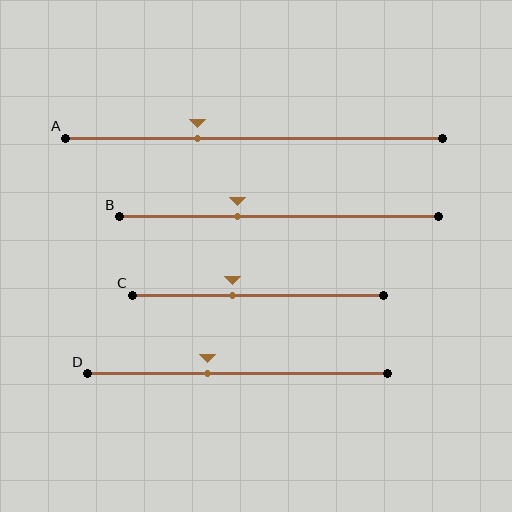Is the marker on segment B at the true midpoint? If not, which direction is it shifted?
No, the marker on segment B is shifted to the left by about 13% of the segment length.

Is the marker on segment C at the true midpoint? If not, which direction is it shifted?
No, the marker on segment C is shifted to the left by about 10% of the segment length.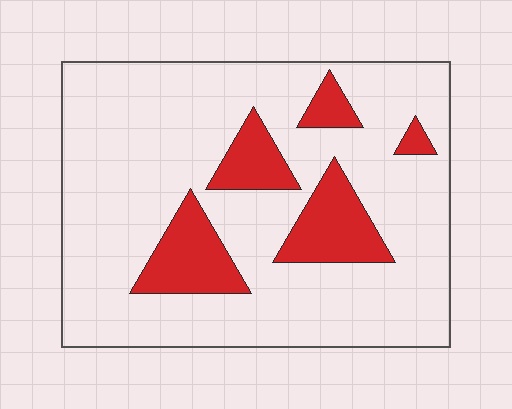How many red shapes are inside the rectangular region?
5.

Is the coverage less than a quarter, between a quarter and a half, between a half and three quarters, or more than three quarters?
Less than a quarter.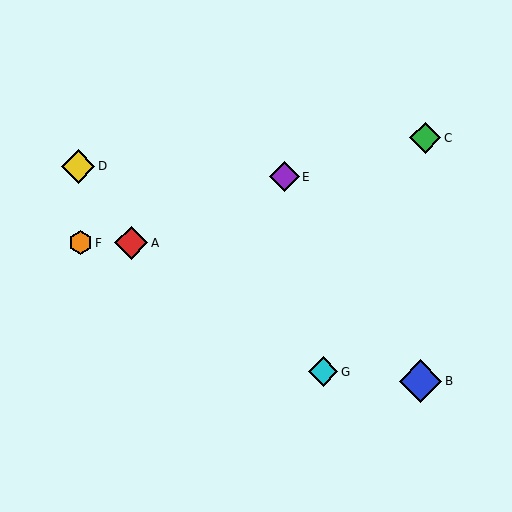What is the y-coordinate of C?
Object C is at y≈138.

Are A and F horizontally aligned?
Yes, both are at y≈243.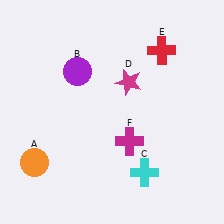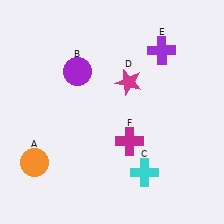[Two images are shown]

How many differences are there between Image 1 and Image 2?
There is 1 difference between the two images.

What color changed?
The cross (E) changed from red in Image 1 to purple in Image 2.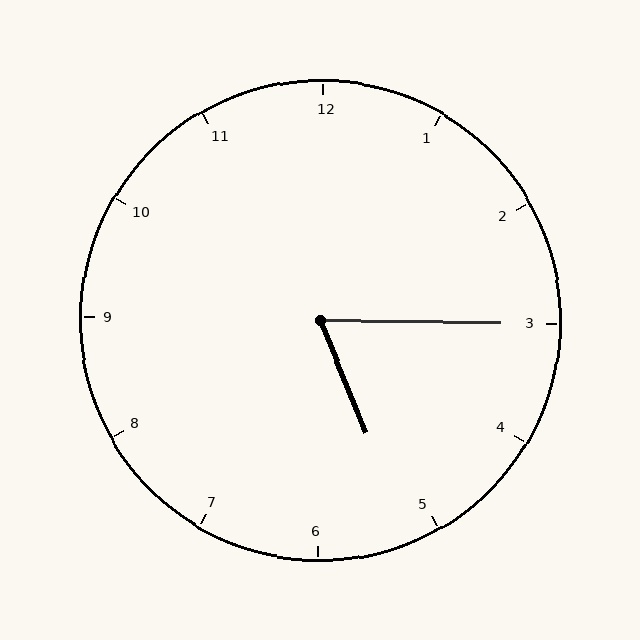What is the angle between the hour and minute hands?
Approximately 68 degrees.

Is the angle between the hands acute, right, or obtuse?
It is acute.